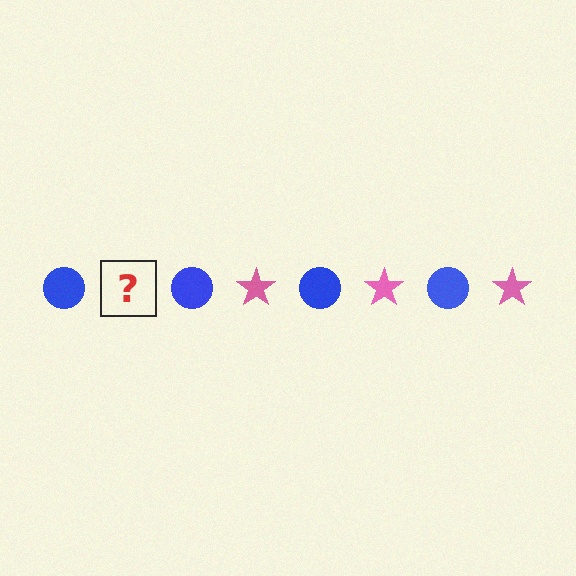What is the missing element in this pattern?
The missing element is a pink star.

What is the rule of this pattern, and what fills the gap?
The rule is that the pattern alternates between blue circle and pink star. The gap should be filled with a pink star.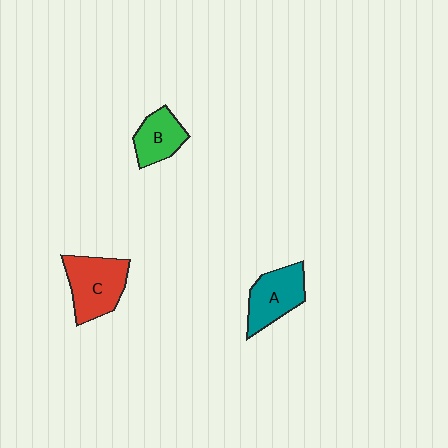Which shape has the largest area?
Shape C (red).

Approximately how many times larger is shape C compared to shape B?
Approximately 1.5 times.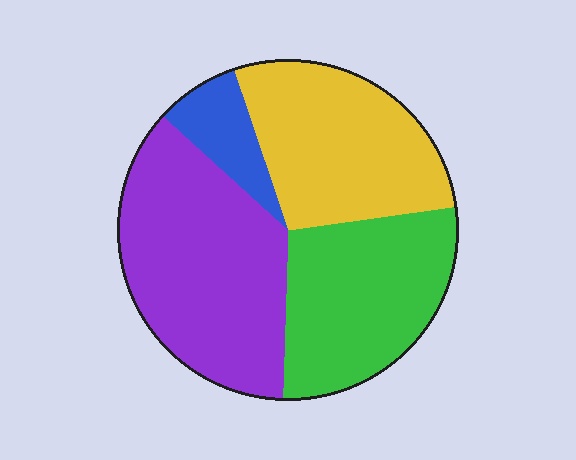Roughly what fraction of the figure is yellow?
Yellow covers 28% of the figure.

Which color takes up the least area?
Blue, at roughly 10%.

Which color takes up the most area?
Purple, at roughly 35%.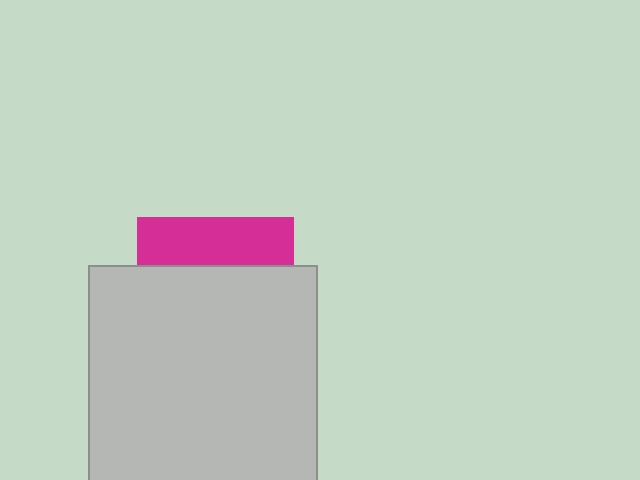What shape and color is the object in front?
The object in front is a light gray square.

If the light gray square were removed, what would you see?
You would see the complete magenta square.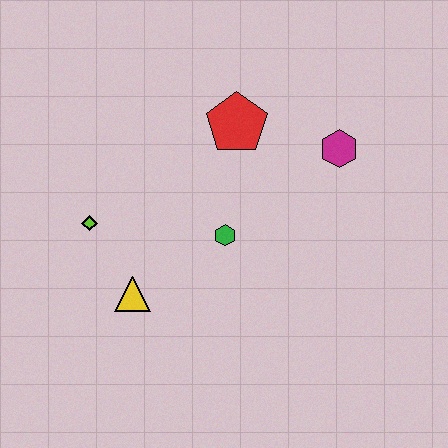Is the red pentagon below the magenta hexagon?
No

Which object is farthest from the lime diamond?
The magenta hexagon is farthest from the lime diamond.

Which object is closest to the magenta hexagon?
The red pentagon is closest to the magenta hexagon.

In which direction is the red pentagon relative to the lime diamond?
The red pentagon is to the right of the lime diamond.